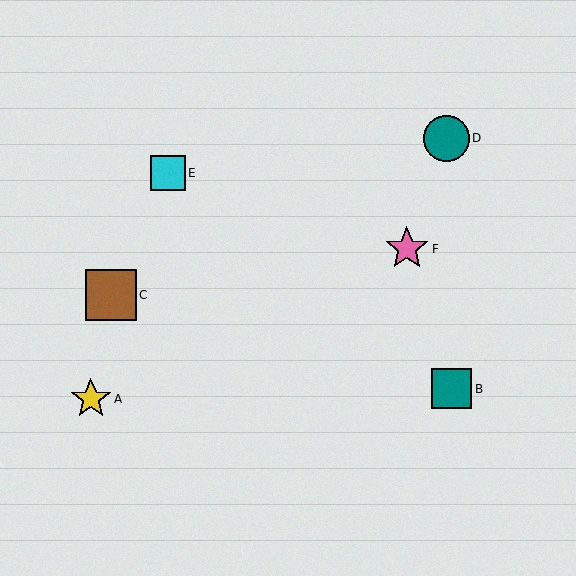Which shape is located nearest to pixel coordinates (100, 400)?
The yellow star (labeled A) at (91, 399) is nearest to that location.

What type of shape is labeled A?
Shape A is a yellow star.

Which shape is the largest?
The brown square (labeled C) is the largest.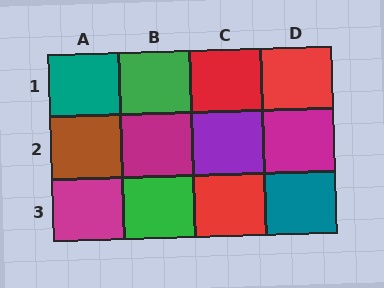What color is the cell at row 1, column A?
Teal.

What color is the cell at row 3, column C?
Red.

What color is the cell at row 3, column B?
Green.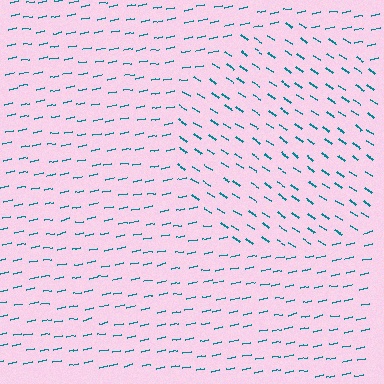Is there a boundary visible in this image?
Yes, there is a texture boundary formed by a change in line orientation.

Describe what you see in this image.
The image is filled with small teal line segments. A circle region in the image has lines oriented differently from the surrounding lines, creating a visible texture boundary.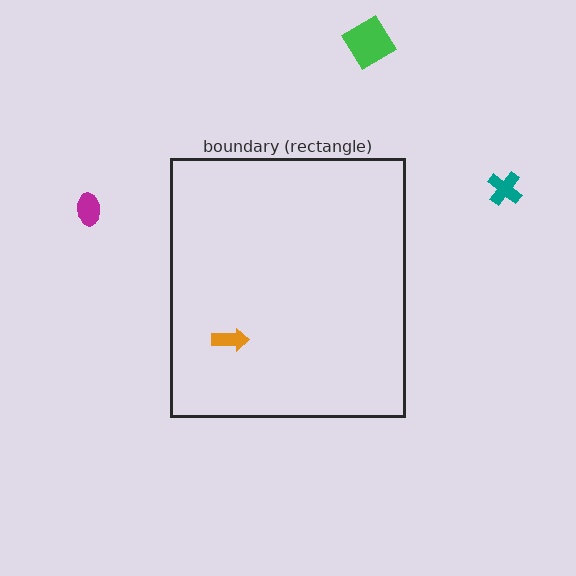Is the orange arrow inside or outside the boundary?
Inside.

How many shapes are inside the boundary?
1 inside, 3 outside.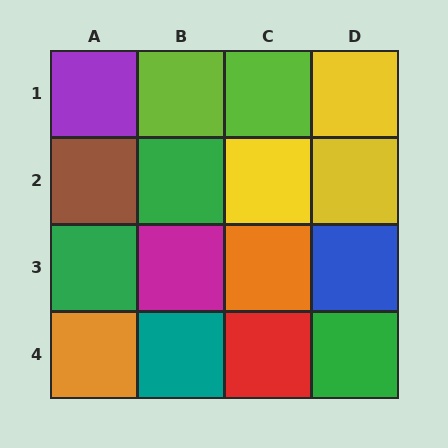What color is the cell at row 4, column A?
Orange.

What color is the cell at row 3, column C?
Orange.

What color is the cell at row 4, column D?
Green.